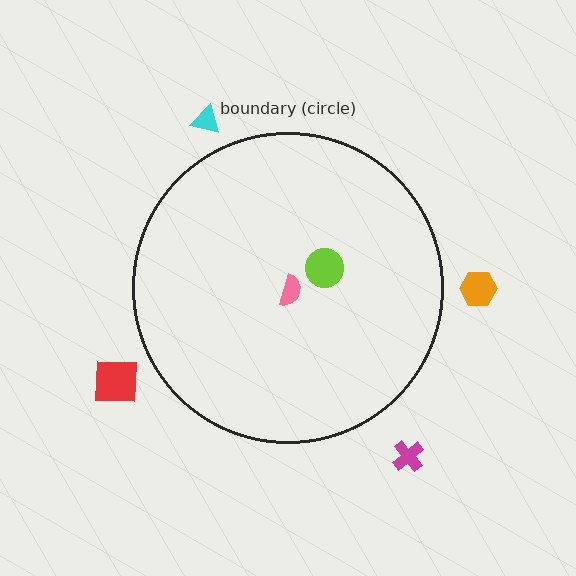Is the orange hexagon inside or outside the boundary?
Outside.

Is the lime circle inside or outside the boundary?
Inside.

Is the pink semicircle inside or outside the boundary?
Inside.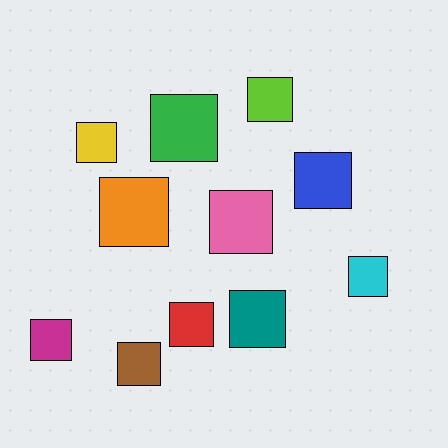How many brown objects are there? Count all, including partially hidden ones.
There is 1 brown object.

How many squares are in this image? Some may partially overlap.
There are 11 squares.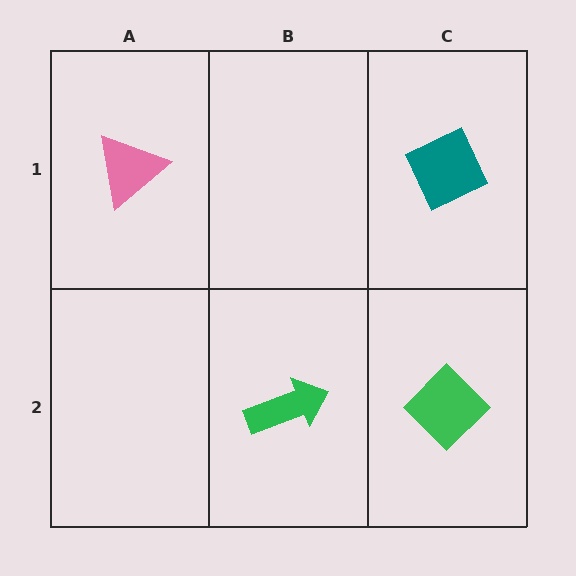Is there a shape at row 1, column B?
No, that cell is empty.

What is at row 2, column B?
A green arrow.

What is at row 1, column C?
A teal diamond.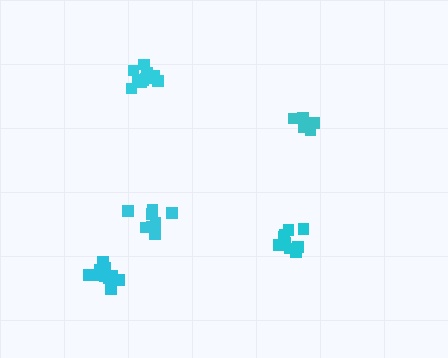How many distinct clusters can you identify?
There are 5 distinct clusters.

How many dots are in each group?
Group 1: 10 dots, Group 2: 9 dots, Group 3: 5 dots, Group 4: 11 dots, Group 5: 8 dots (43 total).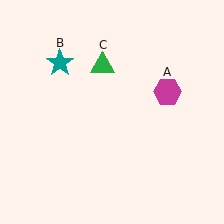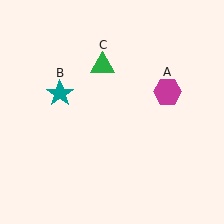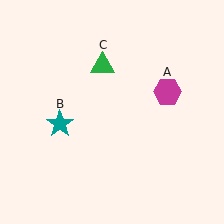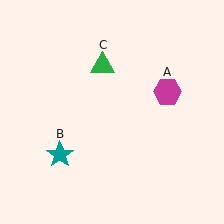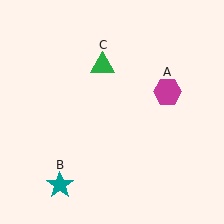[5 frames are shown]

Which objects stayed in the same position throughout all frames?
Magenta hexagon (object A) and green triangle (object C) remained stationary.